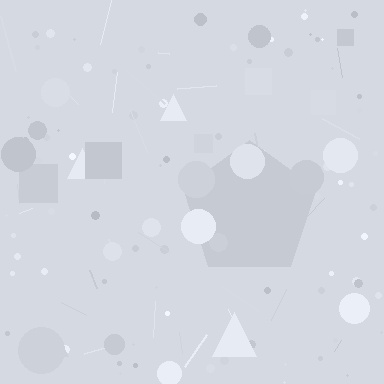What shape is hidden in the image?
A pentagon is hidden in the image.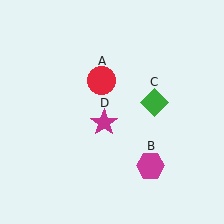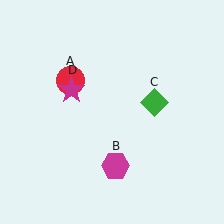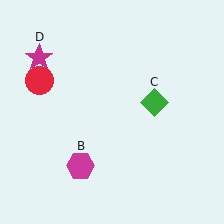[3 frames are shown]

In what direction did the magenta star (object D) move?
The magenta star (object D) moved up and to the left.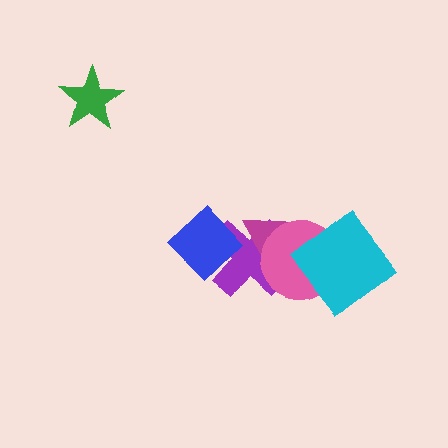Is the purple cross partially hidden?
Yes, it is partially covered by another shape.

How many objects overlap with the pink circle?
3 objects overlap with the pink circle.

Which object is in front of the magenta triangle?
The pink circle is in front of the magenta triangle.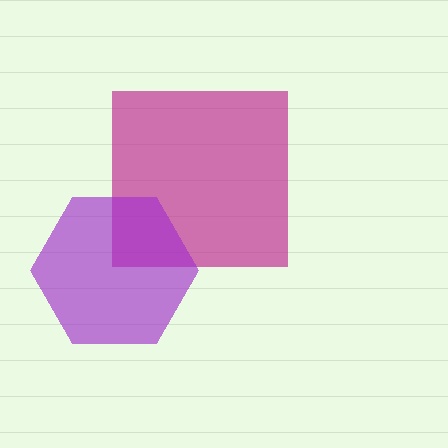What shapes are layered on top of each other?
The layered shapes are: a magenta square, a purple hexagon.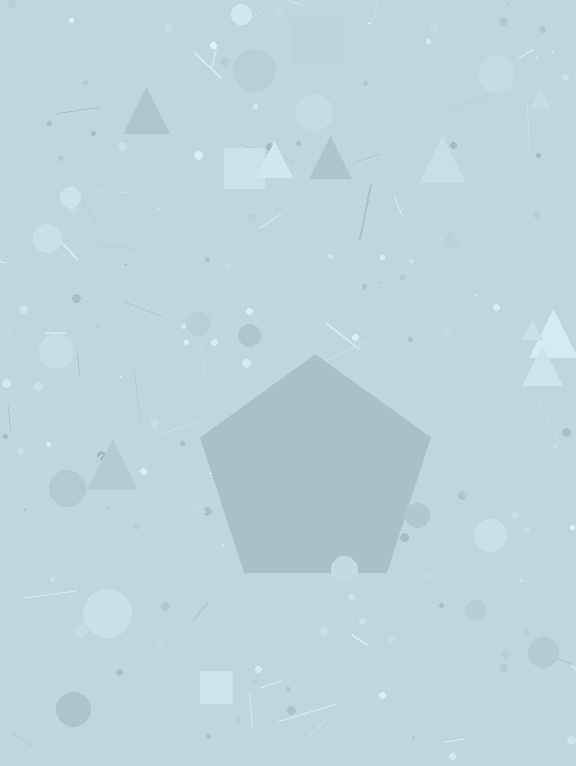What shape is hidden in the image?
A pentagon is hidden in the image.